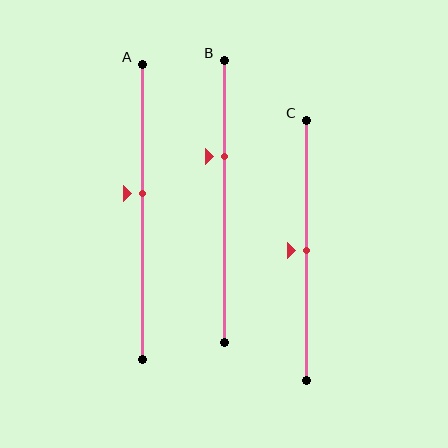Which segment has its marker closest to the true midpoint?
Segment C has its marker closest to the true midpoint.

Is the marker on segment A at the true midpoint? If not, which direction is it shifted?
No, the marker on segment A is shifted upward by about 6% of the segment length.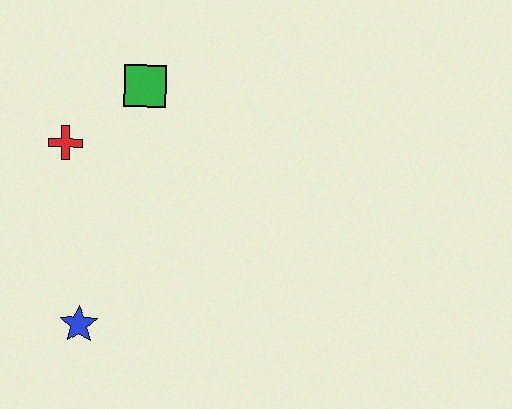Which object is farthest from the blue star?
The green square is farthest from the blue star.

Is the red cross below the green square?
Yes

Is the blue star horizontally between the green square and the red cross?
Yes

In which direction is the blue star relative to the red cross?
The blue star is below the red cross.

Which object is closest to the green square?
The red cross is closest to the green square.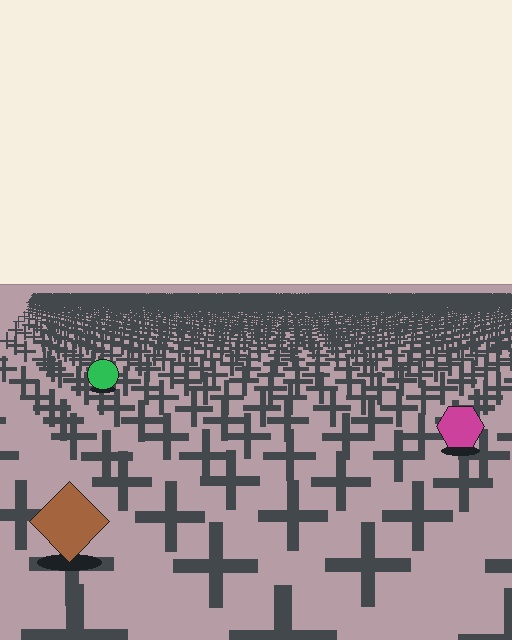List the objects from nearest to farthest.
From nearest to farthest: the brown diamond, the magenta hexagon, the green circle.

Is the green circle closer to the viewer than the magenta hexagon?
No. The magenta hexagon is closer — you can tell from the texture gradient: the ground texture is coarser near it.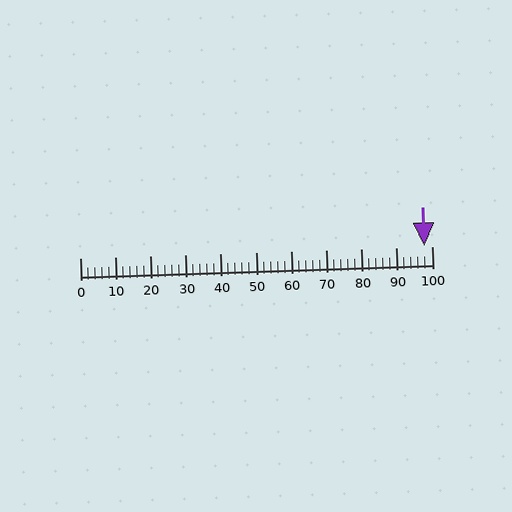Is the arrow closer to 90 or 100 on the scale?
The arrow is closer to 100.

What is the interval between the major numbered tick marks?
The major tick marks are spaced 10 units apart.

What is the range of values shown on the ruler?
The ruler shows values from 0 to 100.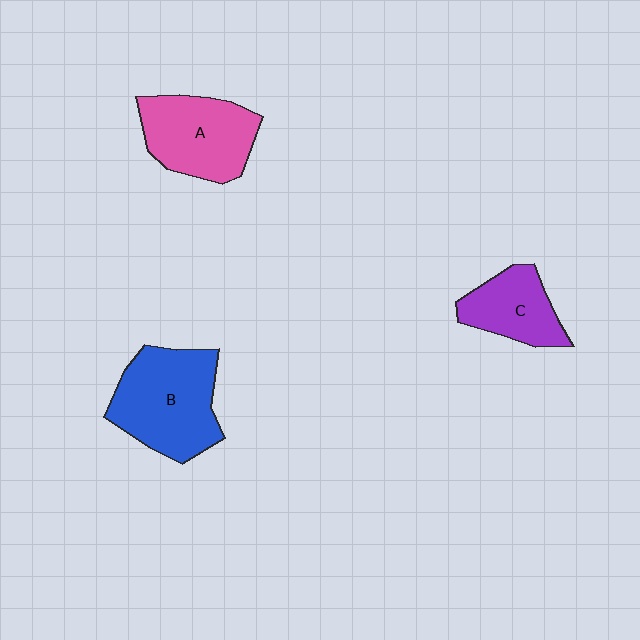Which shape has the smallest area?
Shape C (purple).